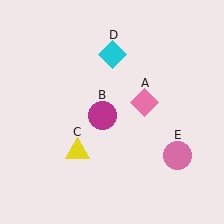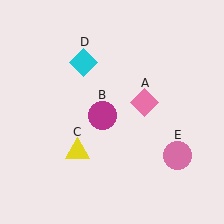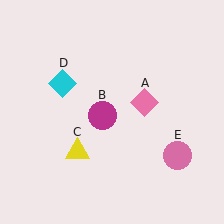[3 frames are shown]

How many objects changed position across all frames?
1 object changed position: cyan diamond (object D).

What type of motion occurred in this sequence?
The cyan diamond (object D) rotated counterclockwise around the center of the scene.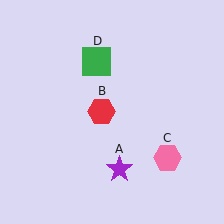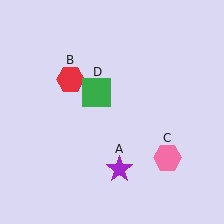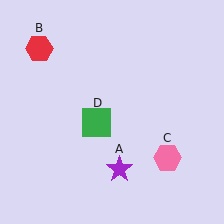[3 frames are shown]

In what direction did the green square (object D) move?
The green square (object D) moved down.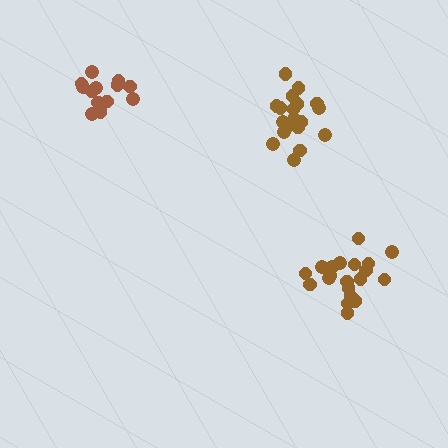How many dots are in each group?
Group 1: 14 dots, Group 2: 19 dots, Group 3: 20 dots (53 total).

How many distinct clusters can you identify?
There are 3 distinct clusters.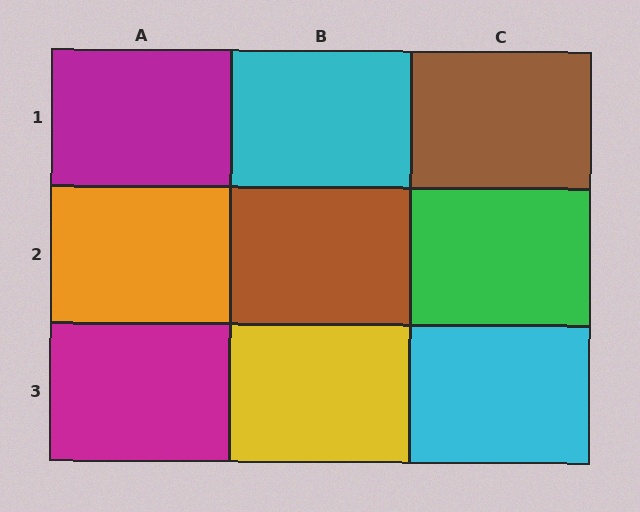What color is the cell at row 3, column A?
Magenta.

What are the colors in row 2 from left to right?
Orange, brown, green.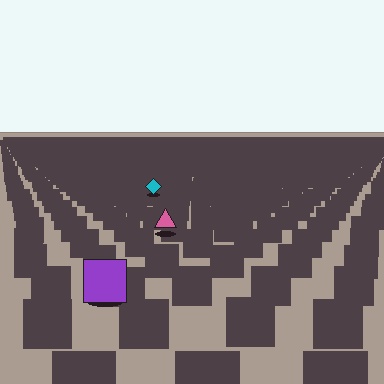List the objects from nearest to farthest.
From nearest to farthest: the purple square, the pink triangle, the cyan diamond.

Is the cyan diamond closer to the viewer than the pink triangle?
No. The pink triangle is closer — you can tell from the texture gradient: the ground texture is coarser near it.